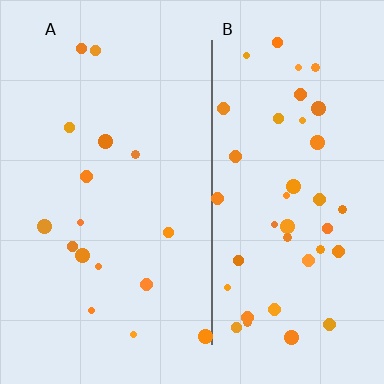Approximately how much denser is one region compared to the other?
Approximately 2.5× — region B over region A.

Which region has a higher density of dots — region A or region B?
B (the right).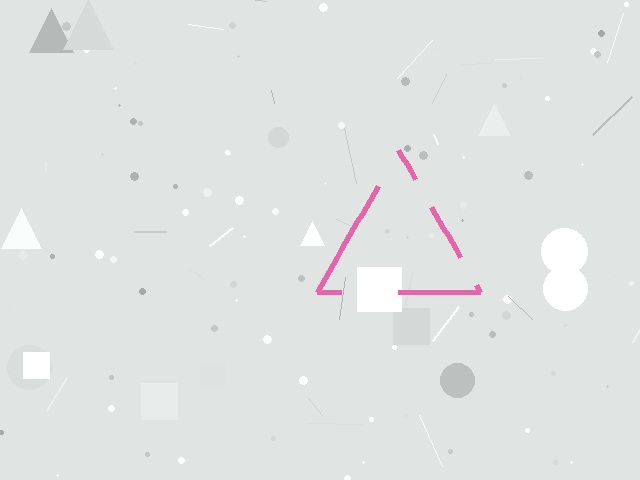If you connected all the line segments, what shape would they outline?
They would outline a triangle.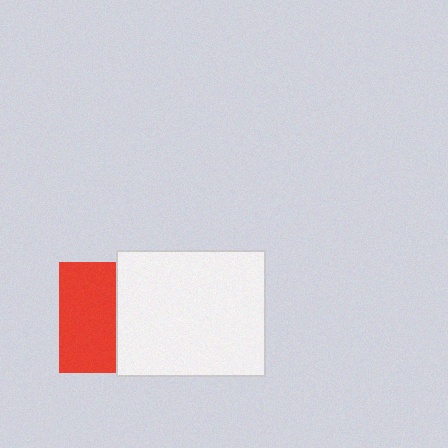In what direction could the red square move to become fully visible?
The red square could move left. That would shift it out from behind the white rectangle entirely.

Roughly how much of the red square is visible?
About half of it is visible (roughly 51%).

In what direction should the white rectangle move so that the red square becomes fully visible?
The white rectangle should move right. That is the shortest direction to clear the overlap and leave the red square fully visible.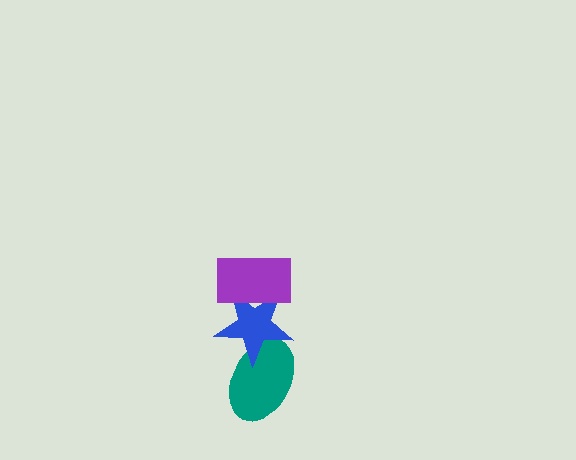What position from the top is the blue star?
The blue star is 2nd from the top.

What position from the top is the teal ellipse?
The teal ellipse is 3rd from the top.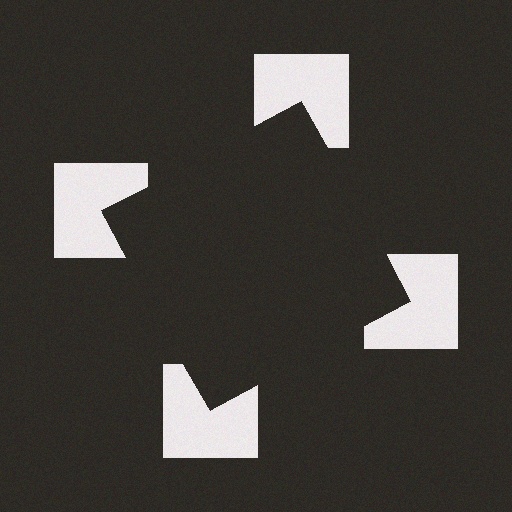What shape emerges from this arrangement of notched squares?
An illusory square — its edges are inferred from the aligned wedge cuts in the notched squares, not physically drawn.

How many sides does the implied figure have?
4 sides.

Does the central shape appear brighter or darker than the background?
It typically appears slightly darker than the background, even though no actual brightness change is drawn.